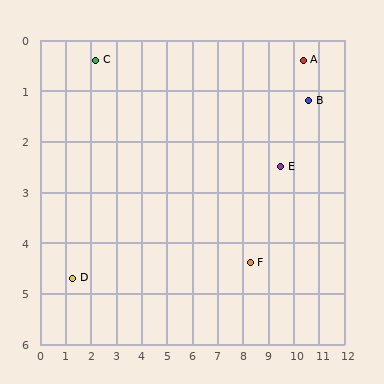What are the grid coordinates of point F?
Point F is at approximately (8.3, 4.4).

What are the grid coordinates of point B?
Point B is at approximately (10.6, 1.2).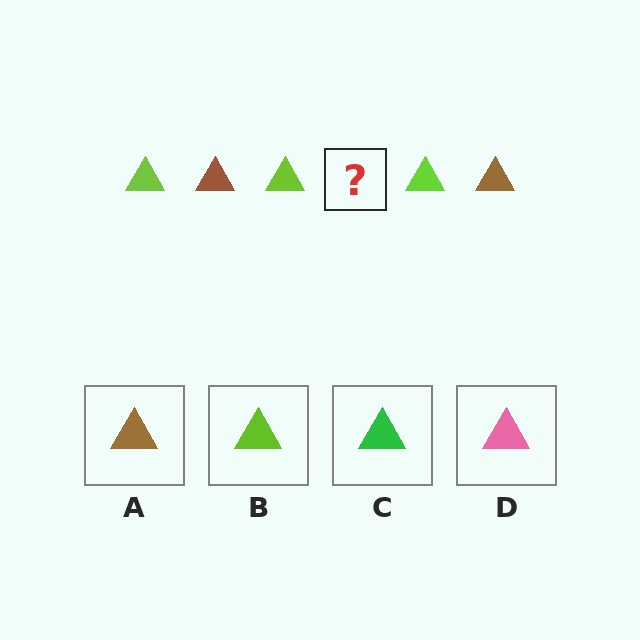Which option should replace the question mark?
Option A.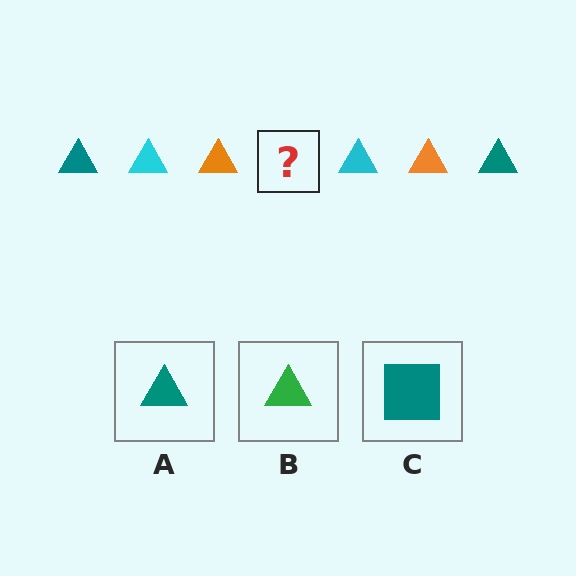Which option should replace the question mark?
Option A.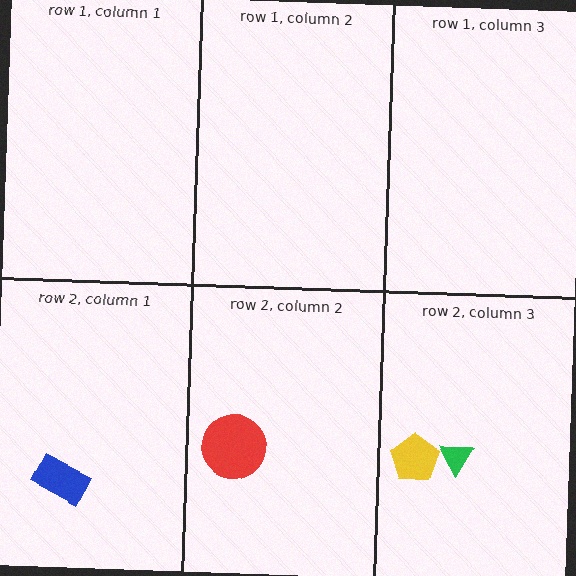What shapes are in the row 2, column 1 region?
The blue rectangle.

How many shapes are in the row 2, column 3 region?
2.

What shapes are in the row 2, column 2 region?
The red circle.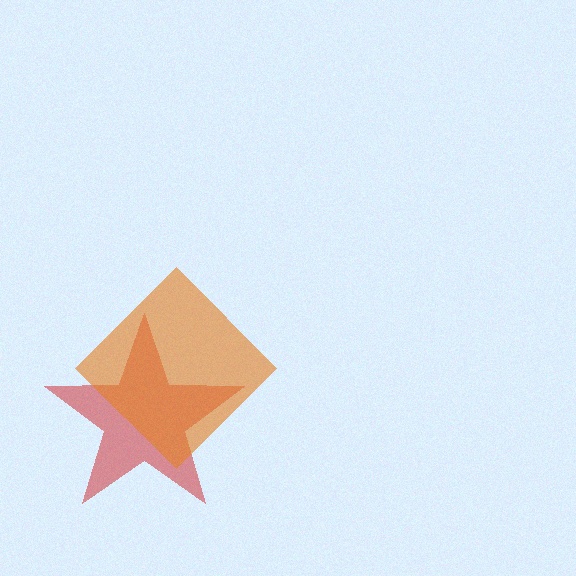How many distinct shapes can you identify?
There are 2 distinct shapes: a red star, an orange diamond.